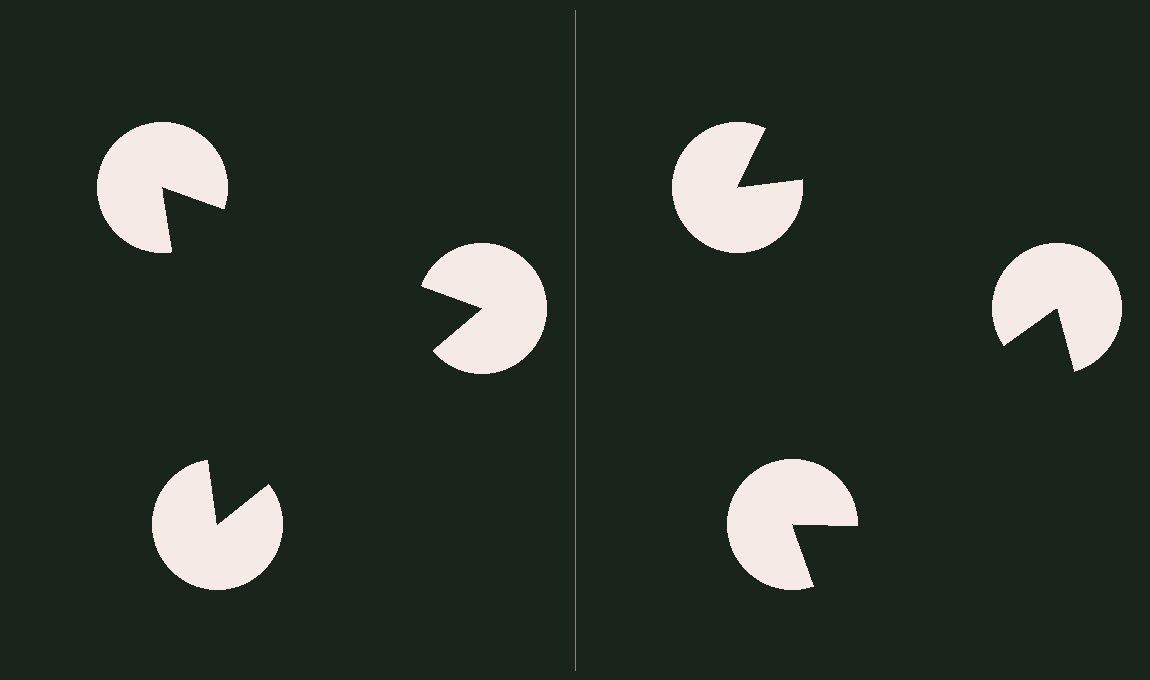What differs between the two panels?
The pac-man discs are positioned identically on both sides; only the wedge orientations differ. On the left they align to a triangle; on the right they are misaligned.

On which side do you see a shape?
An illusory triangle appears on the left side. On the right side the wedge cuts are rotated, so no coherent shape forms.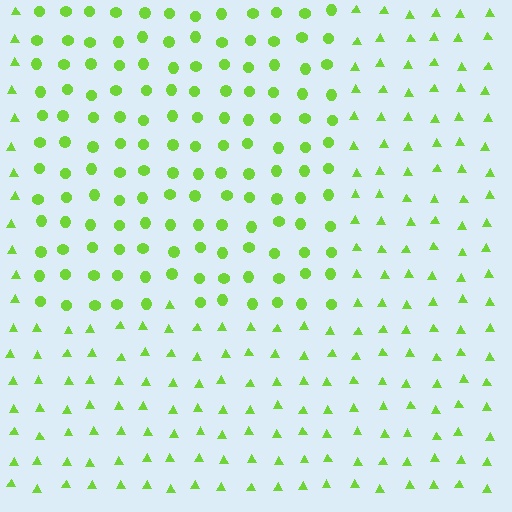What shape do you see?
I see a rectangle.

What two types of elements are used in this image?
The image uses circles inside the rectangle region and triangles outside it.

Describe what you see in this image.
The image is filled with small lime elements arranged in a uniform grid. A rectangle-shaped region contains circles, while the surrounding area contains triangles. The boundary is defined purely by the change in element shape.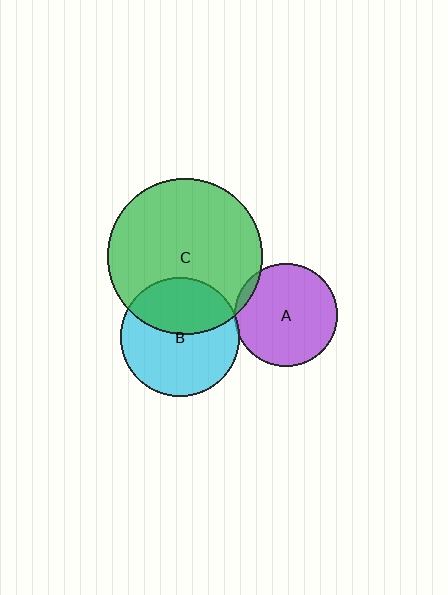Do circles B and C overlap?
Yes.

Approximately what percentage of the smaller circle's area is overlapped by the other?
Approximately 40%.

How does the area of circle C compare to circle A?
Approximately 2.3 times.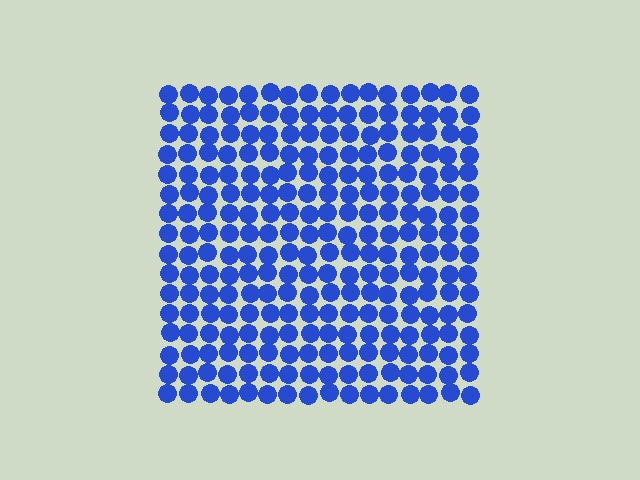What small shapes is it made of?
It is made of small circles.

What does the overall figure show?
The overall figure shows a square.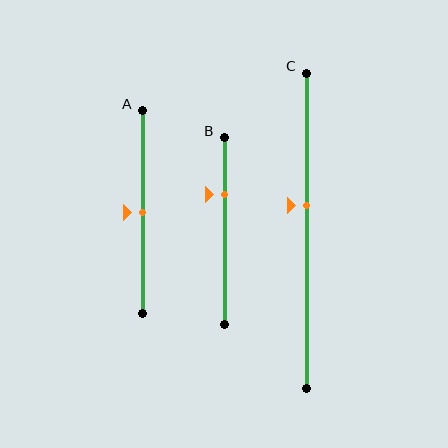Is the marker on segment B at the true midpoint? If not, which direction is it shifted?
No, the marker on segment B is shifted upward by about 20% of the segment length.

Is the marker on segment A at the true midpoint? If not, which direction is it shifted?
Yes, the marker on segment A is at the true midpoint.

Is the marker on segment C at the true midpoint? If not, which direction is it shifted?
No, the marker on segment C is shifted upward by about 8% of the segment length.